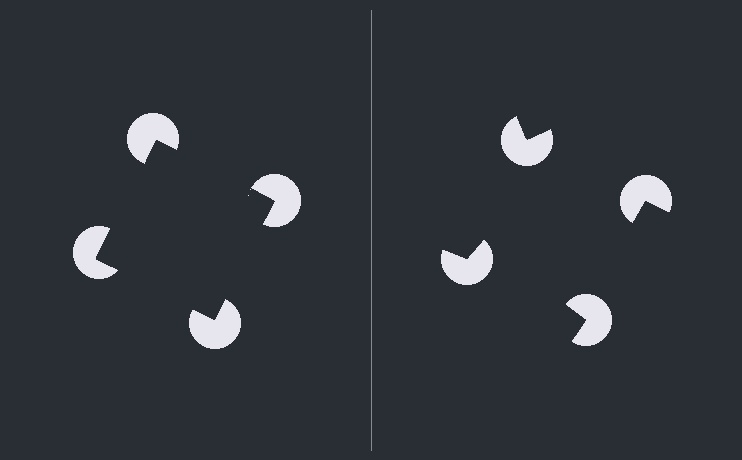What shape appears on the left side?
An illusory square.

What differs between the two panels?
The pac-man discs are positioned identically on both sides; only the wedge orientations differ. On the left they align to a square; on the right they are misaligned.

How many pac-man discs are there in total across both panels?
8 — 4 on each side.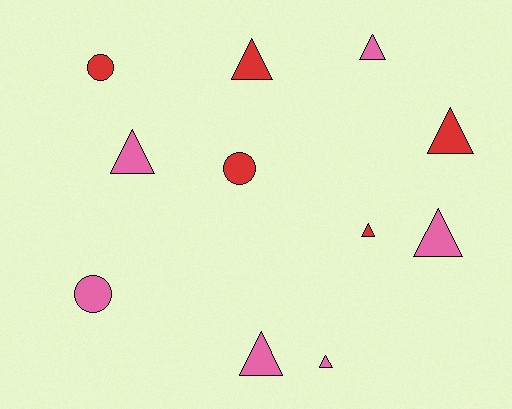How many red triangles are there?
There are 3 red triangles.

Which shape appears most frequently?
Triangle, with 8 objects.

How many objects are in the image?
There are 11 objects.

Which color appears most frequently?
Pink, with 6 objects.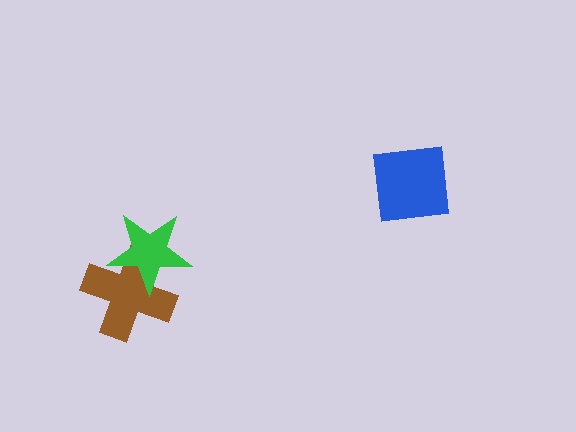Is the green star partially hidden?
No, no other shape covers it.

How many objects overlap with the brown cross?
1 object overlaps with the brown cross.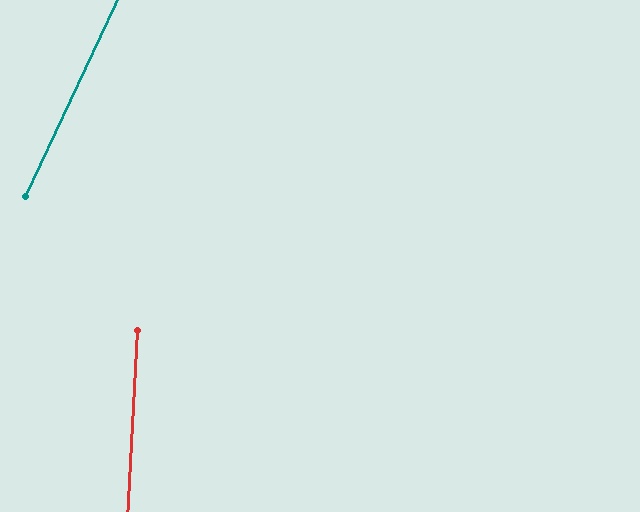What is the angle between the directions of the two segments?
Approximately 22 degrees.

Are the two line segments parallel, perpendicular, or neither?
Neither parallel nor perpendicular — they differ by about 22°.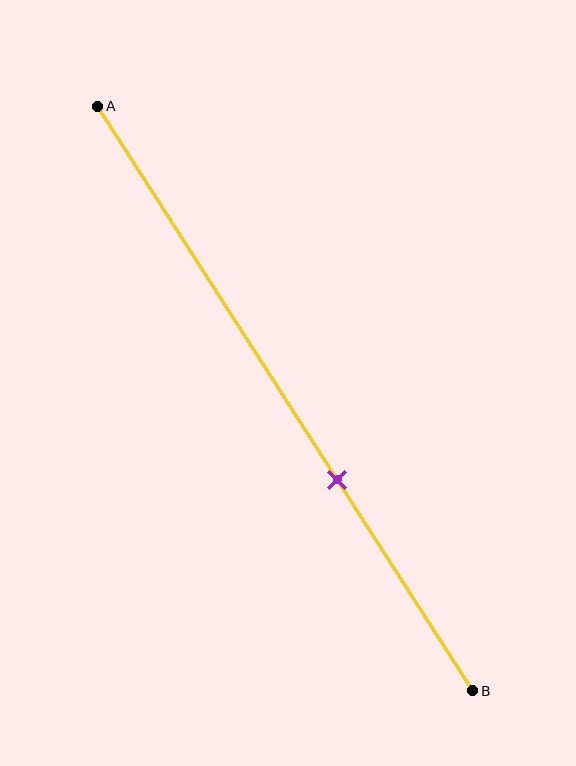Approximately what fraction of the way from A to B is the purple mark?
The purple mark is approximately 65% of the way from A to B.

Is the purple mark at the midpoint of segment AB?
No, the mark is at about 65% from A, not at the 50% midpoint.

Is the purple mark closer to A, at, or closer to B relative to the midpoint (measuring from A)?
The purple mark is closer to point B than the midpoint of segment AB.